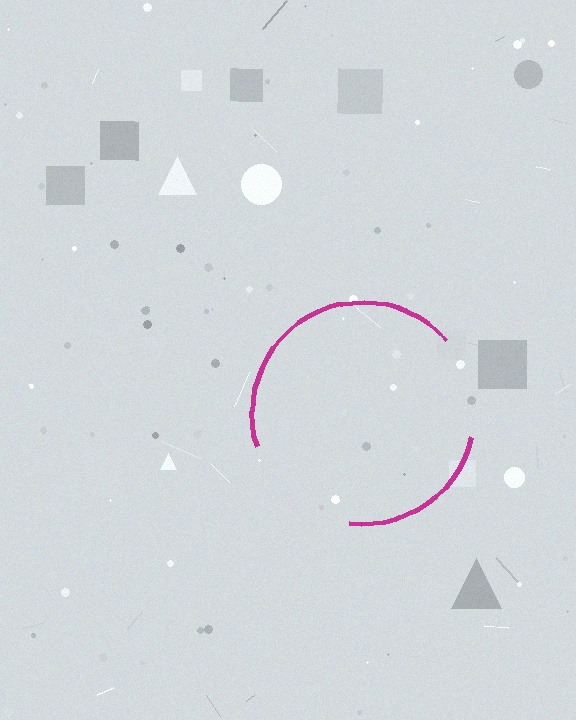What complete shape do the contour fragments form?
The contour fragments form a circle.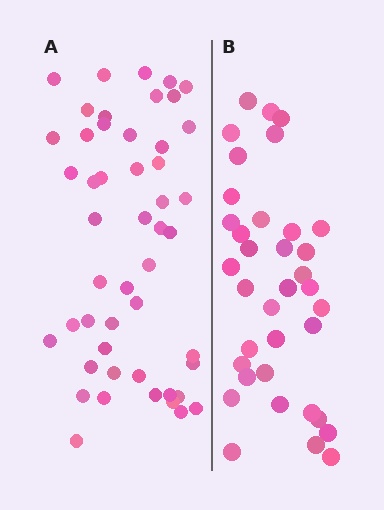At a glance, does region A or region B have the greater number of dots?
Region A (the left region) has more dots.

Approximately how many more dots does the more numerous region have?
Region A has approximately 15 more dots than region B.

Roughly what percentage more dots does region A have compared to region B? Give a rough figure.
About 35% more.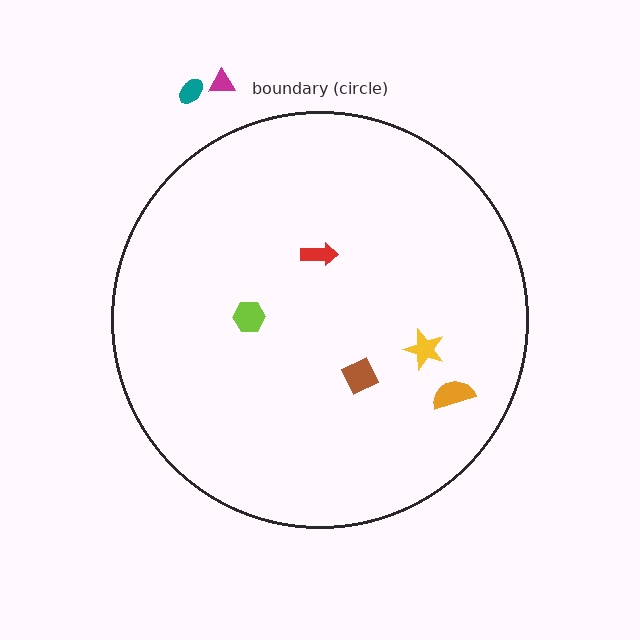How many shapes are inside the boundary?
5 inside, 2 outside.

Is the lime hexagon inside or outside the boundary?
Inside.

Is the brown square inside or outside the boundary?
Inside.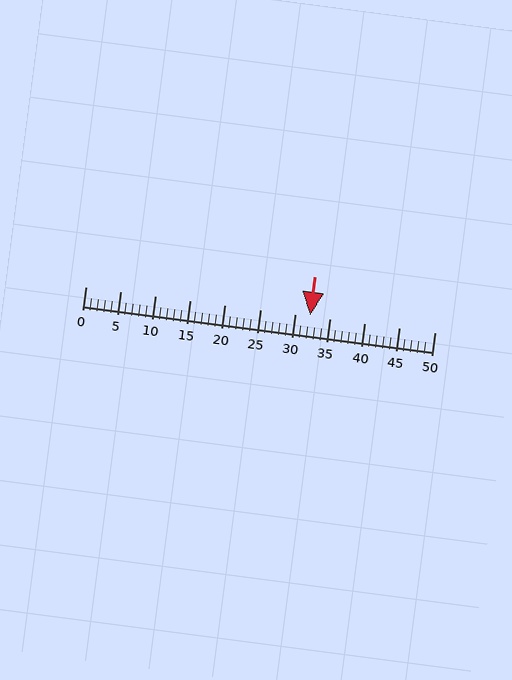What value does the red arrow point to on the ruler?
The red arrow points to approximately 32.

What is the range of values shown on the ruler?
The ruler shows values from 0 to 50.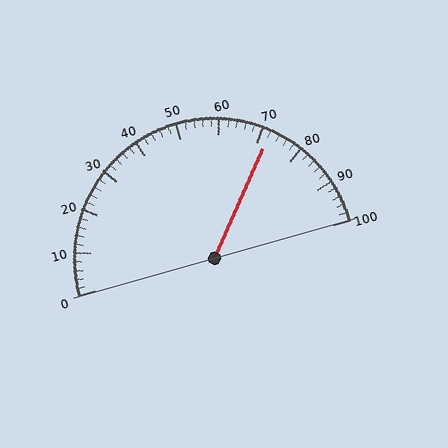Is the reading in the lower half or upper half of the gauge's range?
The reading is in the upper half of the range (0 to 100).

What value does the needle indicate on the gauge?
The needle indicates approximately 72.